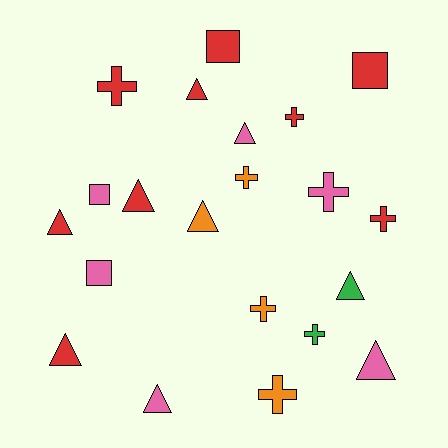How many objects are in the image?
There are 21 objects.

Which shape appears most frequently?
Triangle, with 9 objects.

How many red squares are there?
There are 2 red squares.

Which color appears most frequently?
Red, with 9 objects.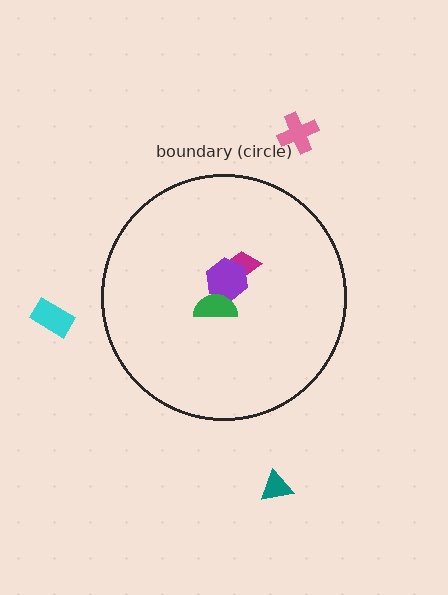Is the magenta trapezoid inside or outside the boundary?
Inside.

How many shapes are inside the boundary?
3 inside, 3 outside.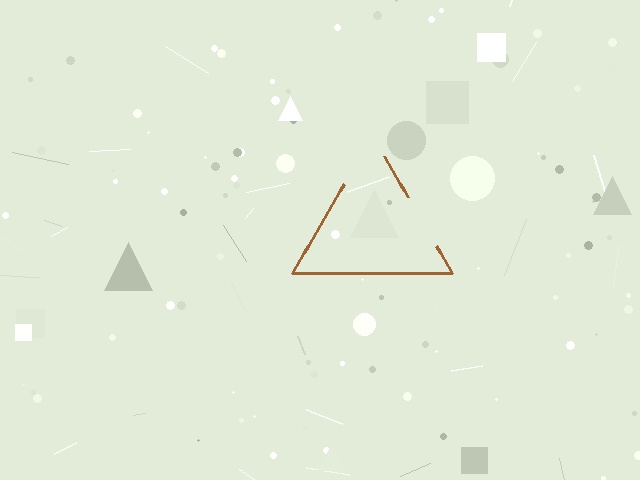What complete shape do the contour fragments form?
The contour fragments form a triangle.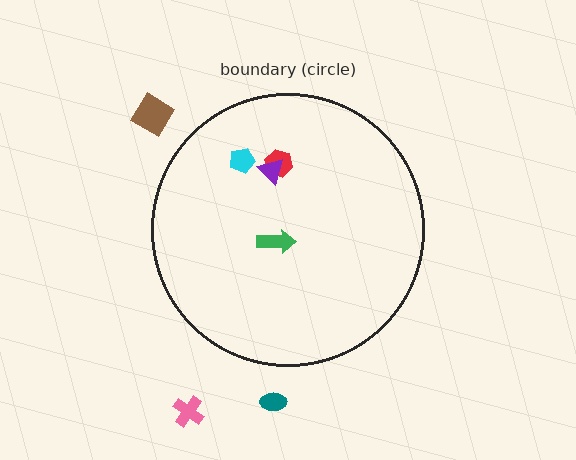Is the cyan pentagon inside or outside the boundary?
Inside.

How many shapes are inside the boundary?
4 inside, 3 outside.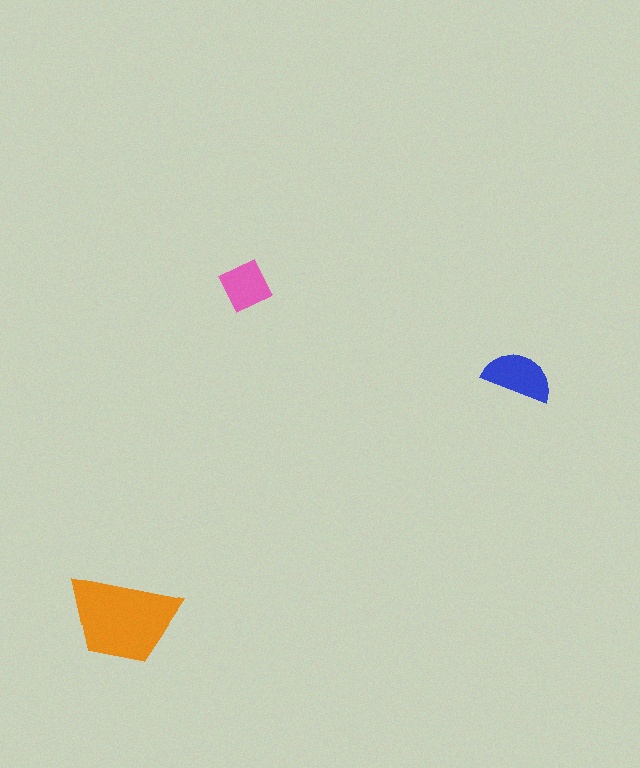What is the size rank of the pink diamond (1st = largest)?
3rd.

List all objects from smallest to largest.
The pink diamond, the blue semicircle, the orange trapezoid.